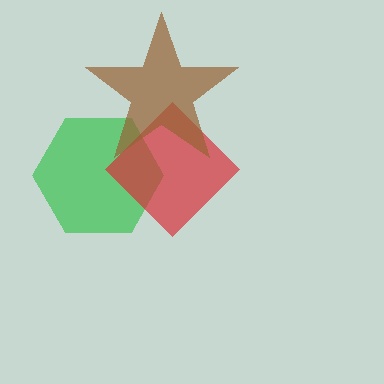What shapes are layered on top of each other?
The layered shapes are: a green hexagon, a red diamond, a brown star.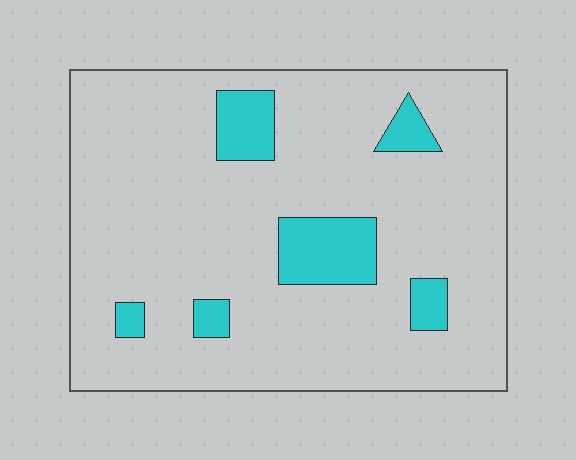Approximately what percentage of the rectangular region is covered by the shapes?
Approximately 10%.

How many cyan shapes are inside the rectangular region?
6.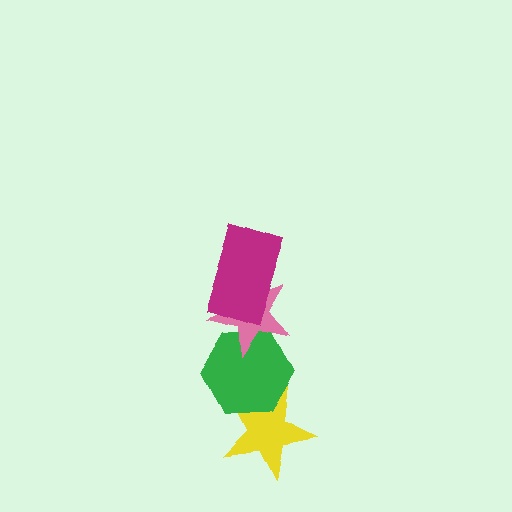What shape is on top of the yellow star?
The green hexagon is on top of the yellow star.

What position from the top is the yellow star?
The yellow star is 4th from the top.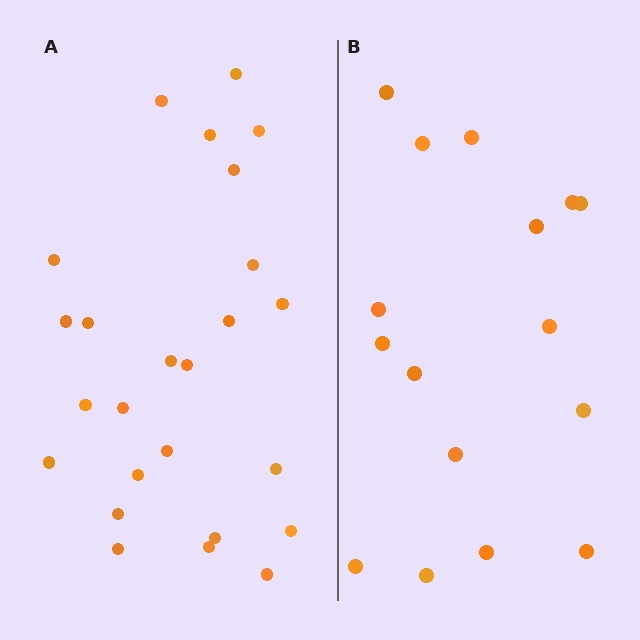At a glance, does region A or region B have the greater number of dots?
Region A (the left region) has more dots.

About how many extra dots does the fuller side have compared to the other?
Region A has roughly 8 or so more dots than region B.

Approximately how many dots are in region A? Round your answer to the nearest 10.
About 20 dots. (The exact count is 25, which rounds to 20.)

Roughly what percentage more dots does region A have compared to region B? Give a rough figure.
About 55% more.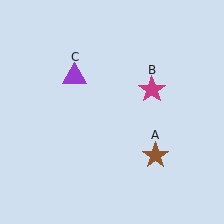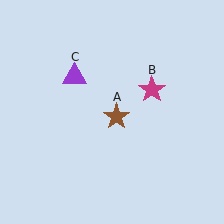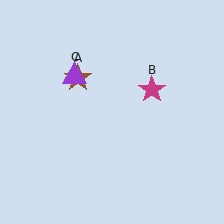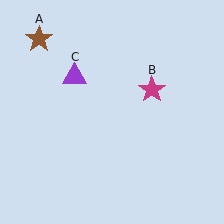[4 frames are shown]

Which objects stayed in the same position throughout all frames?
Magenta star (object B) and purple triangle (object C) remained stationary.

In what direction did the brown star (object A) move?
The brown star (object A) moved up and to the left.